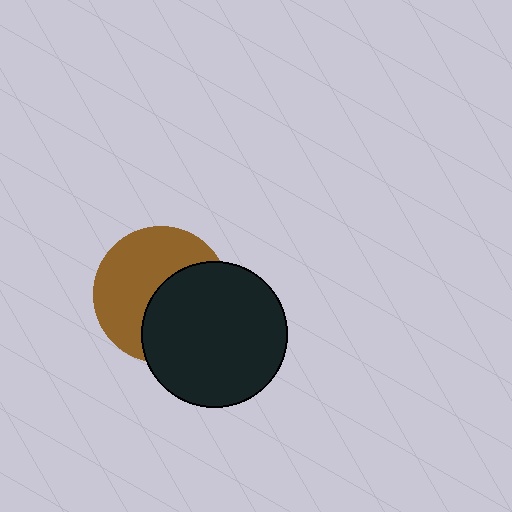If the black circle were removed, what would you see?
You would see the complete brown circle.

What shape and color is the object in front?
The object in front is a black circle.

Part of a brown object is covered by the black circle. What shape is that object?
It is a circle.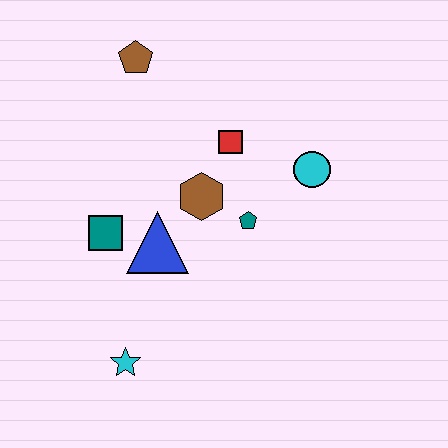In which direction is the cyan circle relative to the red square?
The cyan circle is to the right of the red square.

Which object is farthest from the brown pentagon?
The cyan star is farthest from the brown pentagon.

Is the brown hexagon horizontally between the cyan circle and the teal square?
Yes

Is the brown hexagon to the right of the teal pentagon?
No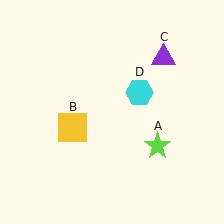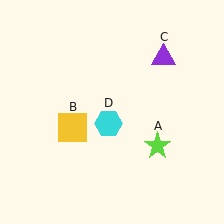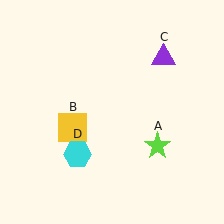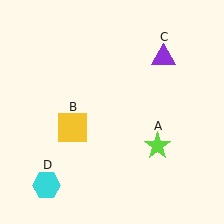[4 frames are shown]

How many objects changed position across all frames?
1 object changed position: cyan hexagon (object D).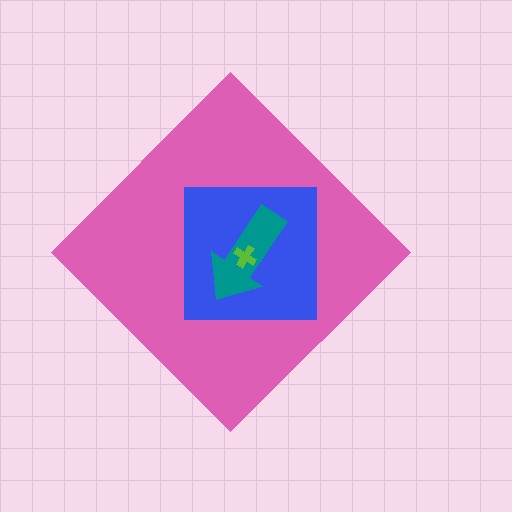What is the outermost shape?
The pink diamond.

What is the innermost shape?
The lime cross.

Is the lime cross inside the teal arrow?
Yes.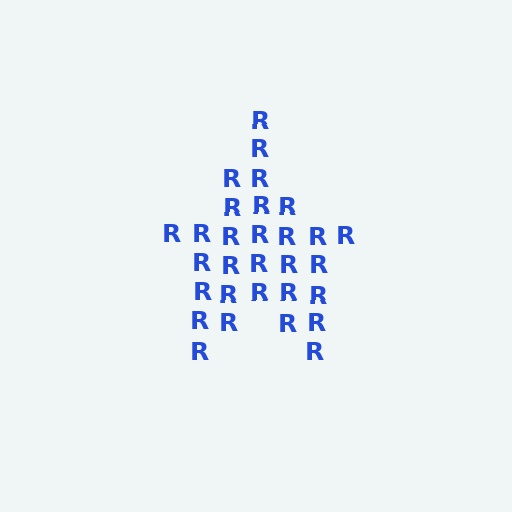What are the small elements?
The small elements are letter R's.